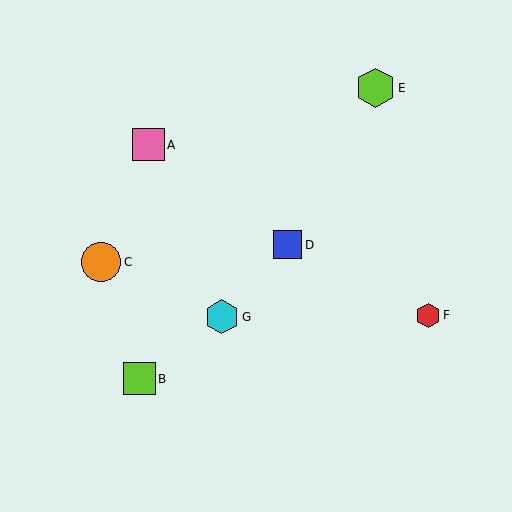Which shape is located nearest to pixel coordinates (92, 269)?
The orange circle (labeled C) at (101, 262) is nearest to that location.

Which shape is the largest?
The lime hexagon (labeled E) is the largest.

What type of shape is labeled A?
Shape A is a pink square.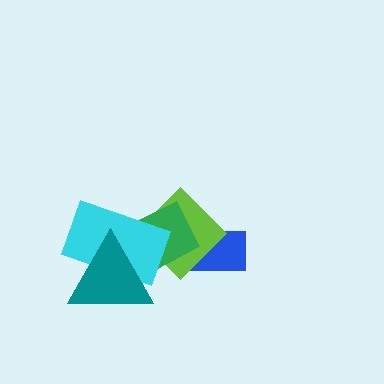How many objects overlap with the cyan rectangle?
3 objects overlap with the cyan rectangle.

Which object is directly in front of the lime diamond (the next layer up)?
The green diamond is directly in front of the lime diamond.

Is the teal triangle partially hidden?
No, no other shape covers it.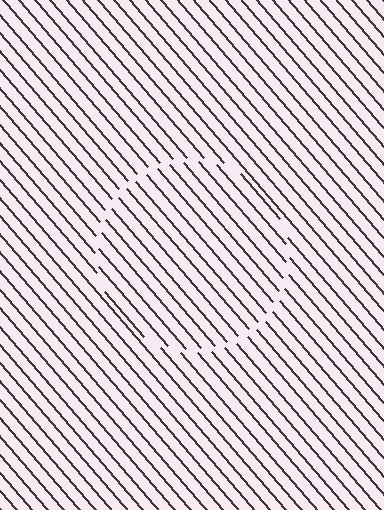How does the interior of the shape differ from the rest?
The interior of the shape contains the same grating, shifted by half a period — the contour is defined by the phase discontinuity where line-ends from the inner and outer gratings abut.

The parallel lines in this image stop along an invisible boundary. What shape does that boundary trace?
An illusory circle. The interior of the shape contains the same grating, shifted by half a period — the contour is defined by the phase discontinuity where line-ends from the inner and outer gratings abut.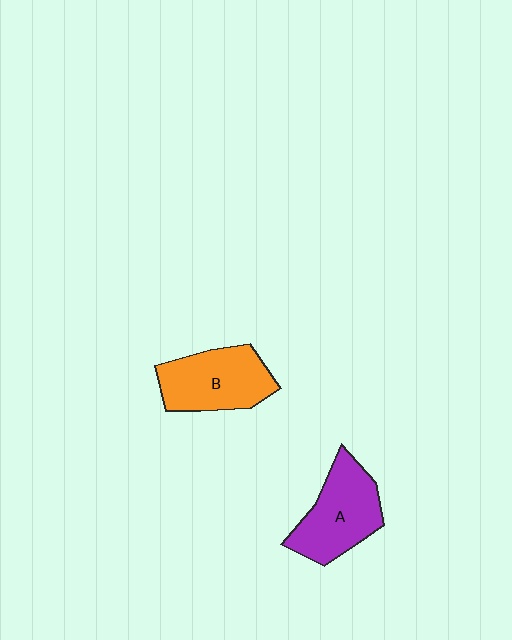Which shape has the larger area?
Shape A (purple).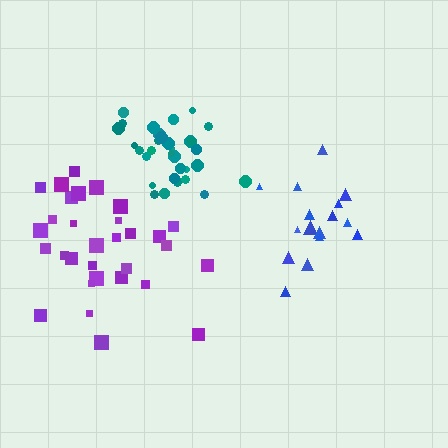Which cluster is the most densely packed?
Teal.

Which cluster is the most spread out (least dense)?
Purple.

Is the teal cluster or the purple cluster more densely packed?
Teal.